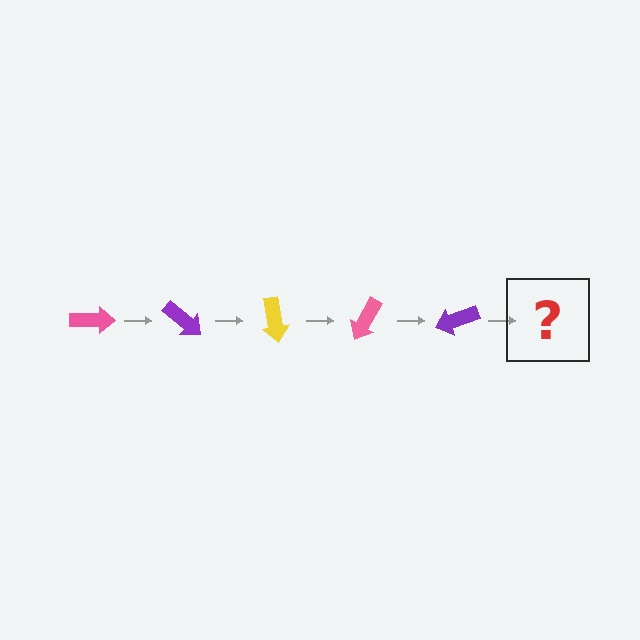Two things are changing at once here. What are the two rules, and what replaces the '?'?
The two rules are that it rotates 40 degrees each step and the color cycles through pink, purple, and yellow. The '?' should be a yellow arrow, rotated 200 degrees from the start.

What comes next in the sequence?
The next element should be a yellow arrow, rotated 200 degrees from the start.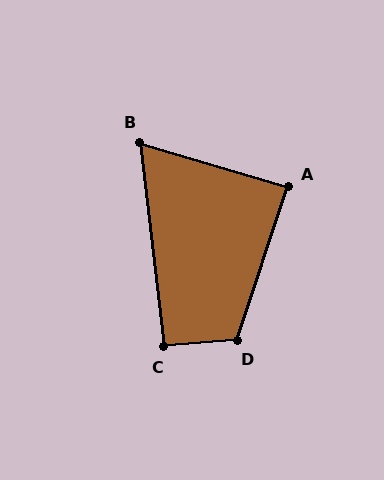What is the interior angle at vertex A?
Approximately 88 degrees (approximately right).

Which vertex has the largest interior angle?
D, at approximately 113 degrees.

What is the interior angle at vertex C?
Approximately 92 degrees (approximately right).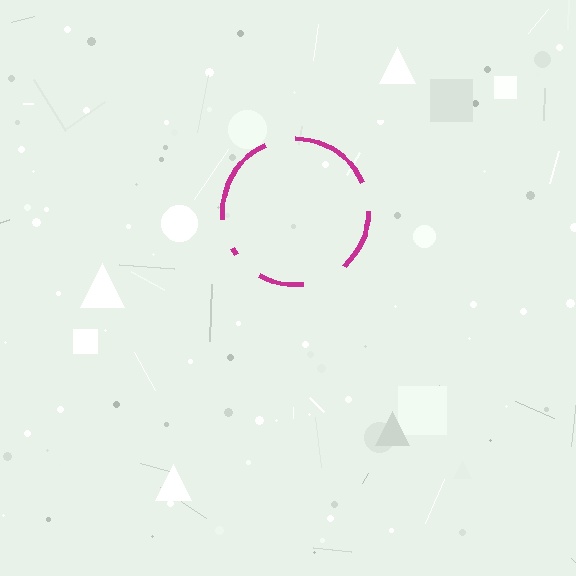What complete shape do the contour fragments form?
The contour fragments form a circle.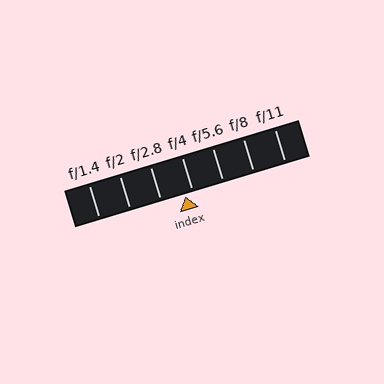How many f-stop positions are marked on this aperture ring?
There are 7 f-stop positions marked.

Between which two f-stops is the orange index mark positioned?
The index mark is between f/2.8 and f/4.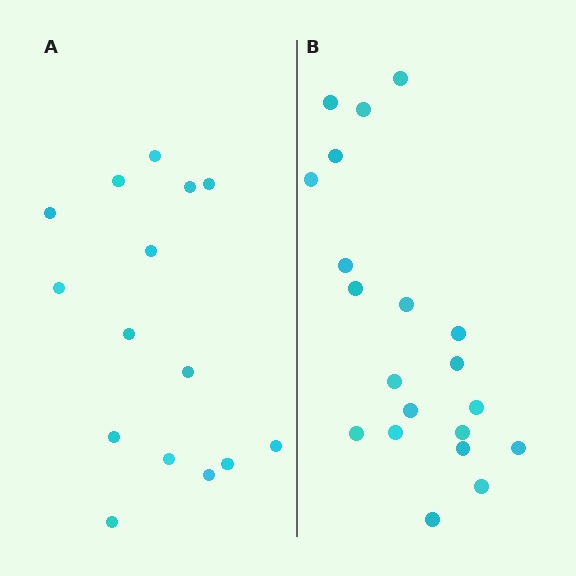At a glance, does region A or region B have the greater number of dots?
Region B (the right region) has more dots.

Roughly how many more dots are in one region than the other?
Region B has about 5 more dots than region A.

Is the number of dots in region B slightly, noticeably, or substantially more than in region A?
Region B has noticeably more, but not dramatically so. The ratio is roughly 1.3 to 1.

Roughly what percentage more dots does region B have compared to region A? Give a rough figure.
About 35% more.